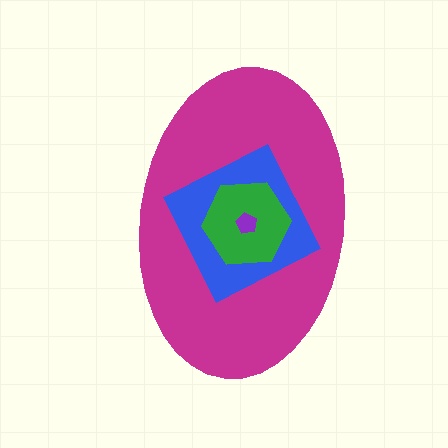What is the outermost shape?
The magenta ellipse.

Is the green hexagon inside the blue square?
Yes.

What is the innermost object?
The purple pentagon.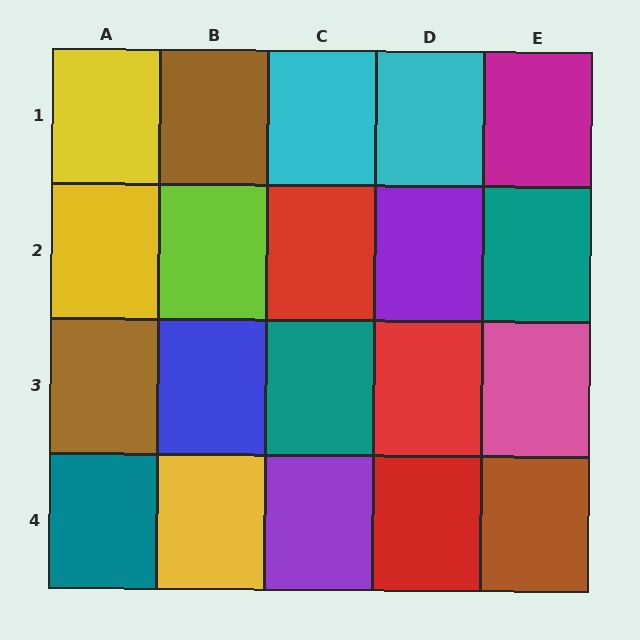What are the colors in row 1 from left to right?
Yellow, brown, cyan, cyan, magenta.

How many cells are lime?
1 cell is lime.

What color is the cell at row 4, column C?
Purple.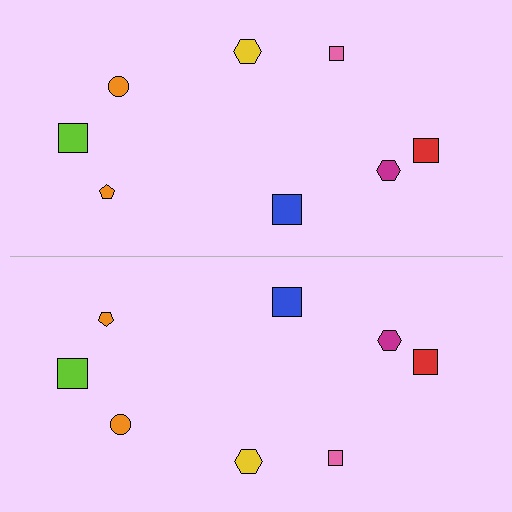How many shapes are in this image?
There are 16 shapes in this image.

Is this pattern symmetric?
Yes, this pattern has bilateral (reflection) symmetry.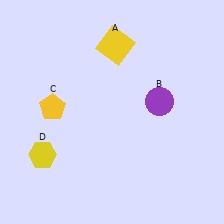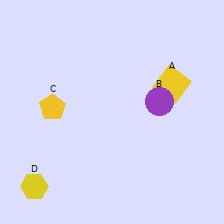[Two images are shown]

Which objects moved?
The objects that moved are: the yellow square (A), the yellow hexagon (D).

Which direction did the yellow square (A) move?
The yellow square (A) moved right.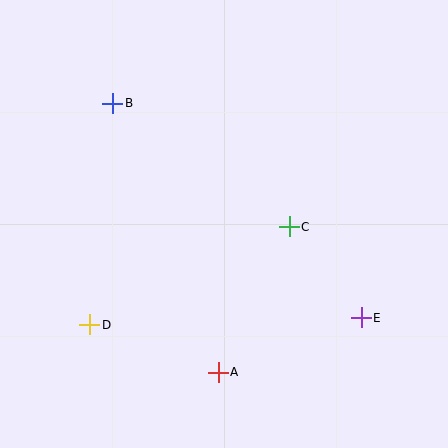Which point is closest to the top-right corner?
Point C is closest to the top-right corner.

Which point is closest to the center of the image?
Point C at (289, 227) is closest to the center.